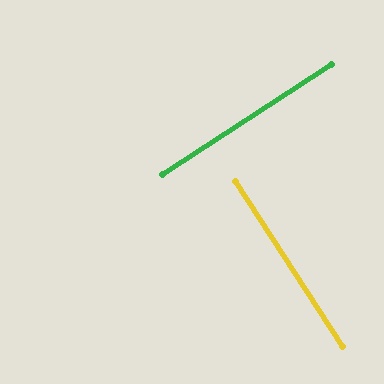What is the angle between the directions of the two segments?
Approximately 90 degrees.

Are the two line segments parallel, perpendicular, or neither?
Perpendicular — they meet at approximately 90°.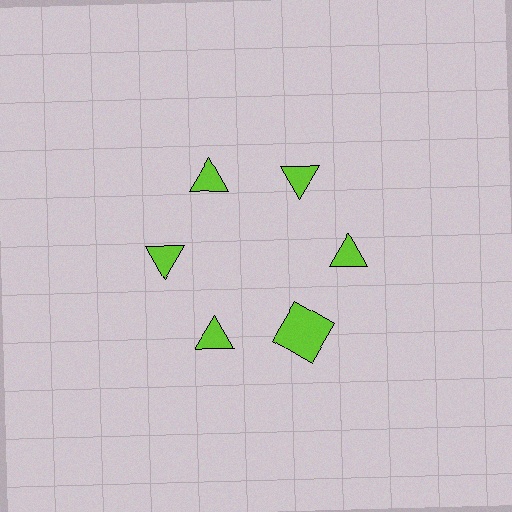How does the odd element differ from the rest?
It has a different shape: square instead of triangle.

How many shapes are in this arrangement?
There are 6 shapes arranged in a ring pattern.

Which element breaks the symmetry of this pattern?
The lime square at roughly the 5 o'clock position breaks the symmetry. All other shapes are lime triangles.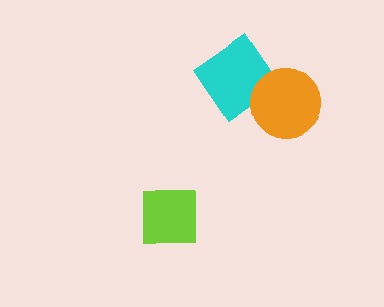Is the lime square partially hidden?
No, no other shape covers it.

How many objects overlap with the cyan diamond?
1 object overlaps with the cyan diamond.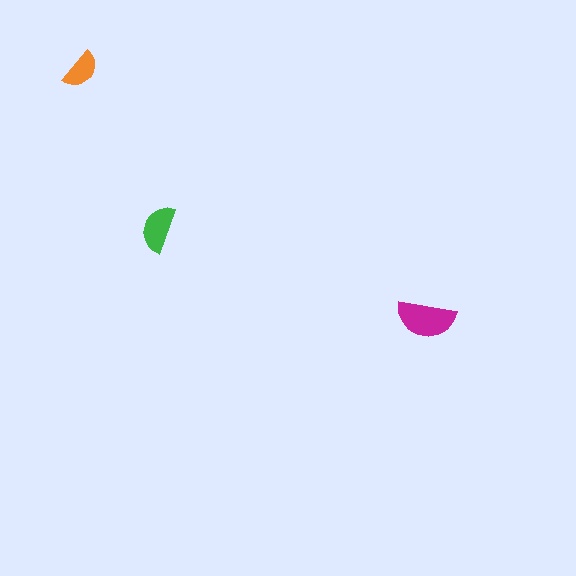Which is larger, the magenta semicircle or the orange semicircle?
The magenta one.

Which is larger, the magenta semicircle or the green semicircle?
The magenta one.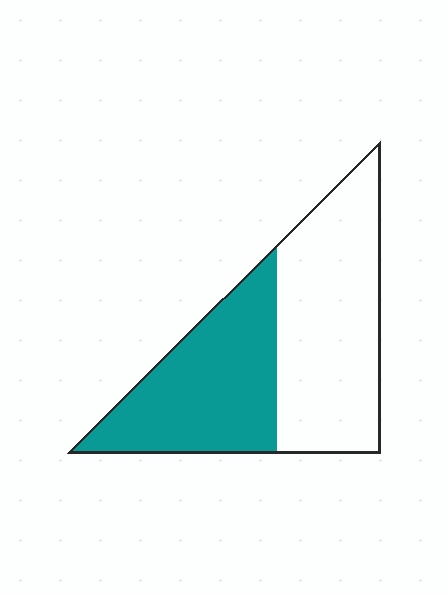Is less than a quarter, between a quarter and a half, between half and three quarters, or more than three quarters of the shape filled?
Between a quarter and a half.